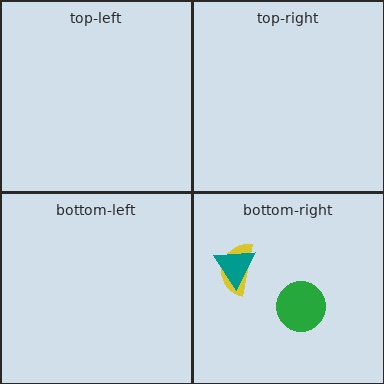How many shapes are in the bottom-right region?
3.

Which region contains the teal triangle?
The bottom-right region.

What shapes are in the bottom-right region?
The yellow semicircle, the green circle, the teal triangle.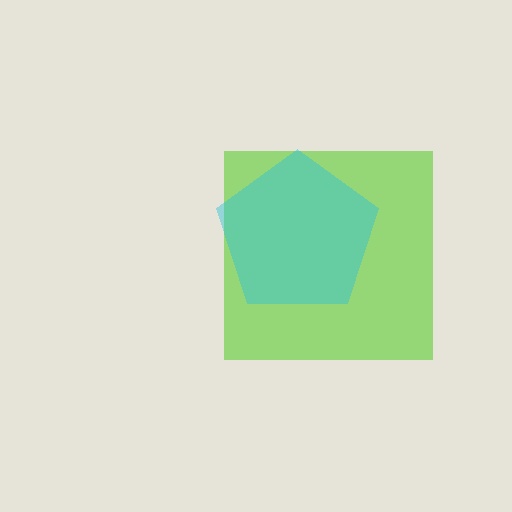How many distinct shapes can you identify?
There are 2 distinct shapes: a lime square, a cyan pentagon.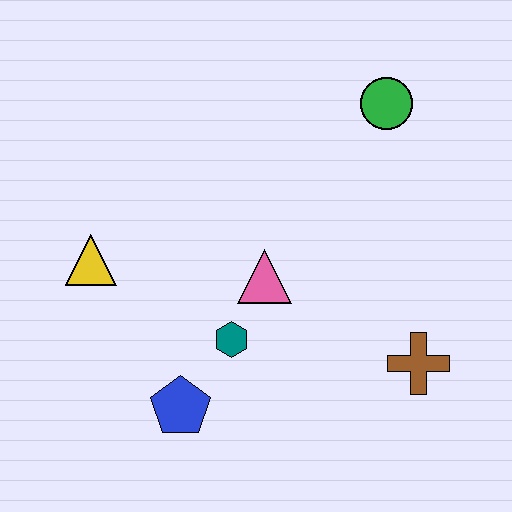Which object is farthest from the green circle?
The blue pentagon is farthest from the green circle.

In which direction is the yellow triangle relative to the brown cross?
The yellow triangle is to the left of the brown cross.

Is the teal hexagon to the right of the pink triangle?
No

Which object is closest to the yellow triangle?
The teal hexagon is closest to the yellow triangle.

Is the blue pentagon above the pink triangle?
No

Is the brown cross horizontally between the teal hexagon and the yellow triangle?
No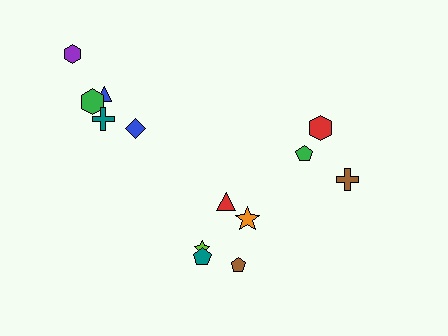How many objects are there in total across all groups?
There are 13 objects.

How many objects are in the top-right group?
There are 3 objects.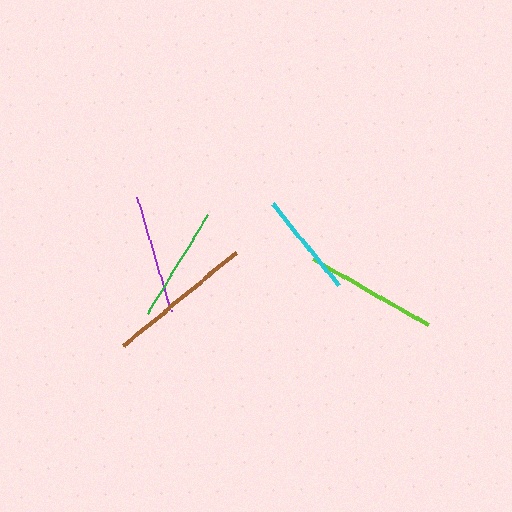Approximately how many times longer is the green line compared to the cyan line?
The green line is approximately 1.1 times the length of the cyan line.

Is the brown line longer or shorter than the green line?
The brown line is longer than the green line.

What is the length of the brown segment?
The brown segment is approximately 146 pixels long.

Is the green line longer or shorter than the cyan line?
The green line is longer than the cyan line.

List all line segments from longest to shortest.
From longest to shortest: brown, lime, purple, green, cyan.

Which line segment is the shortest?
The cyan line is the shortest at approximately 105 pixels.